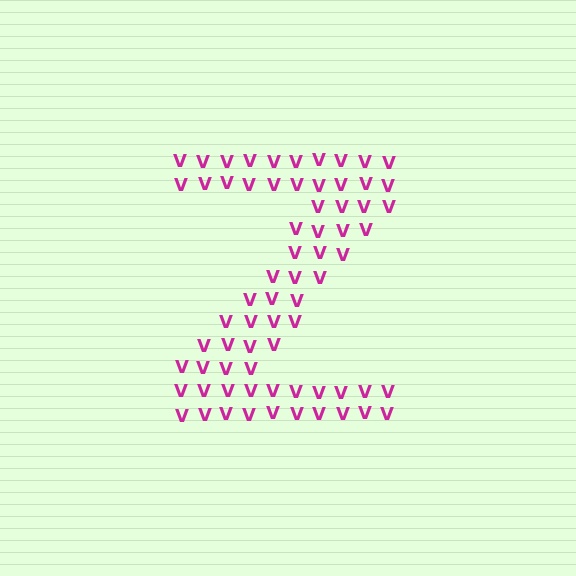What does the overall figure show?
The overall figure shows the letter Z.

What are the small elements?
The small elements are letter V's.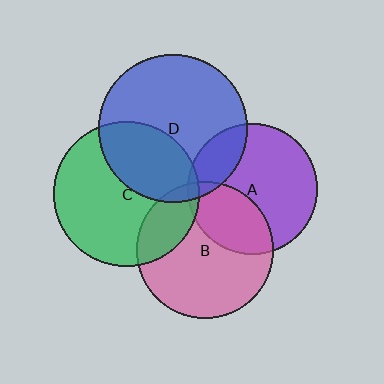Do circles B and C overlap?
Yes.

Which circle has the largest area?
Circle D (blue).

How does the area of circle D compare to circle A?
Approximately 1.3 times.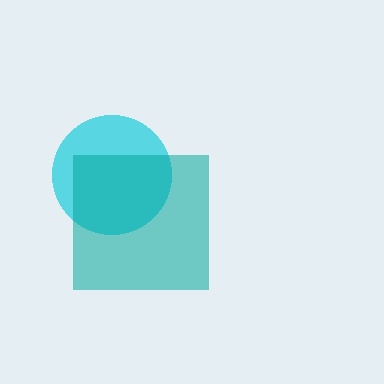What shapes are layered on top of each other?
The layered shapes are: a cyan circle, a teal square.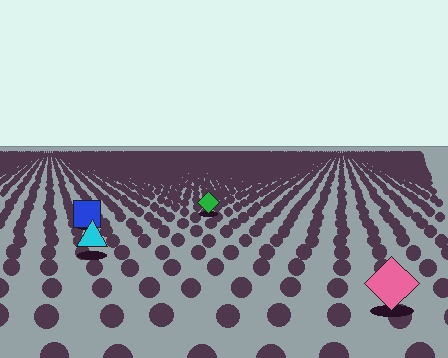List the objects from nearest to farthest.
From nearest to farthest: the pink diamond, the cyan triangle, the blue square, the green diamond.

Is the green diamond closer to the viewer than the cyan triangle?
No. The cyan triangle is closer — you can tell from the texture gradient: the ground texture is coarser near it.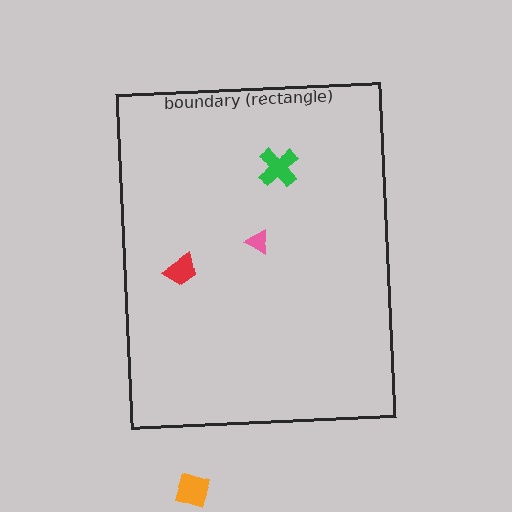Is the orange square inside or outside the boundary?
Outside.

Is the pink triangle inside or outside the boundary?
Inside.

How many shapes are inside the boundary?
3 inside, 1 outside.